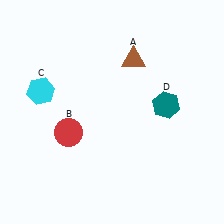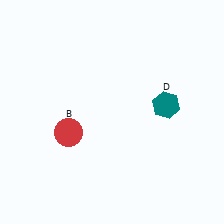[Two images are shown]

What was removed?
The brown triangle (A), the cyan hexagon (C) were removed in Image 2.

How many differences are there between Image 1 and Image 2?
There are 2 differences between the two images.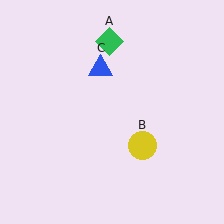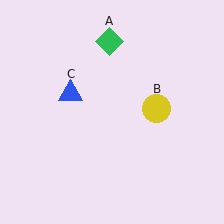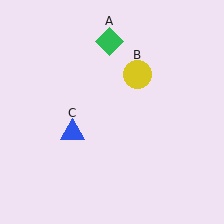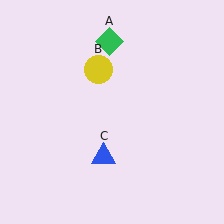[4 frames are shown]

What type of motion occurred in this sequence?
The yellow circle (object B), blue triangle (object C) rotated counterclockwise around the center of the scene.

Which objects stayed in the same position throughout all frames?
Green diamond (object A) remained stationary.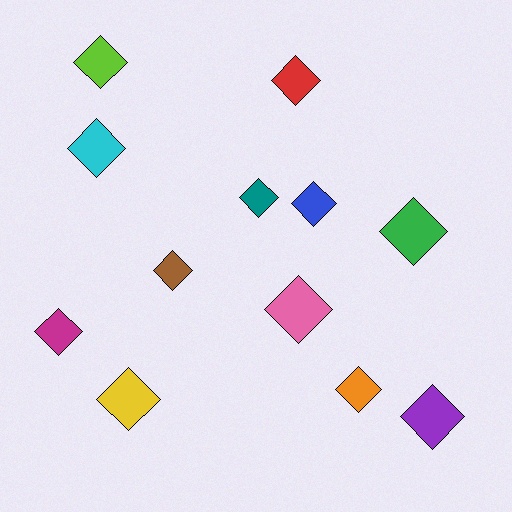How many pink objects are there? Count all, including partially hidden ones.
There is 1 pink object.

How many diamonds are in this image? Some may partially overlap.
There are 12 diamonds.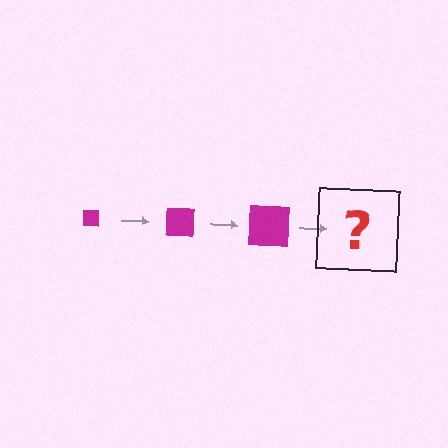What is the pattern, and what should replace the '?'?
The pattern is that the square gets progressively larger each step. The '?' should be a magenta square, larger than the previous one.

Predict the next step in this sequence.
The next step is a magenta square, larger than the previous one.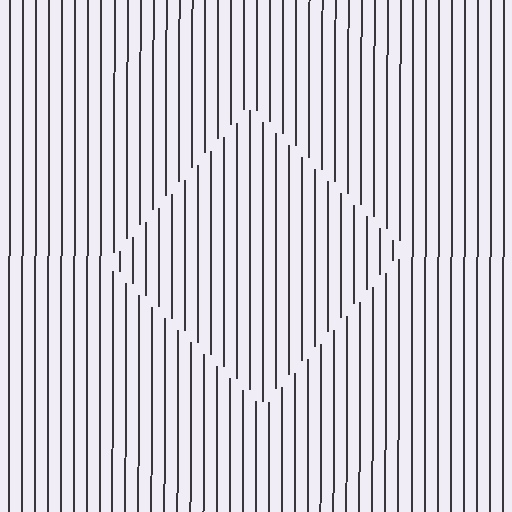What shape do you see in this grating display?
An illusory square. The interior of the shape contains the same grating, shifted by half a period — the contour is defined by the phase discontinuity where line-ends from the inner and outer gratings abut.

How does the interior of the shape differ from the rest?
The interior of the shape contains the same grating, shifted by half a period — the contour is defined by the phase discontinuity where line-ends from the inner and outer gratings abut.